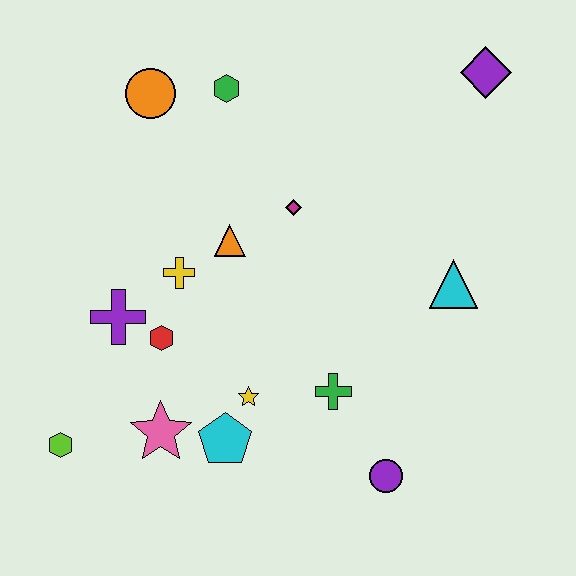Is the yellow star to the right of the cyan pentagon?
Yes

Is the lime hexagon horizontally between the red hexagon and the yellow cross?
No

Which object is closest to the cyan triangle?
The green cross is closest to the cyan triangle.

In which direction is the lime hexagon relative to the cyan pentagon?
The lime hexagon is to the left of the cyan pentagon.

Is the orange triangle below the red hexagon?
No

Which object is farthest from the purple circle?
The orange circle is farthest from the purple circle.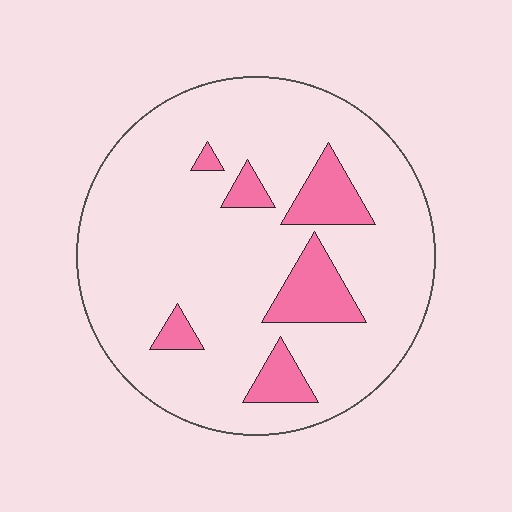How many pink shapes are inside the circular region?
6.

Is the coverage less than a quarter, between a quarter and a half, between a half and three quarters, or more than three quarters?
Less than a quarter.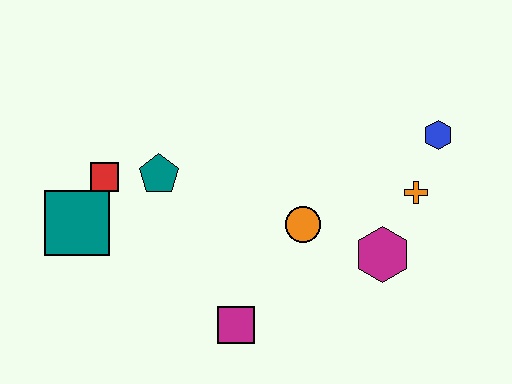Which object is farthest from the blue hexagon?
The teal square is farthest from the blue hexagon.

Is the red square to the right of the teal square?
Yes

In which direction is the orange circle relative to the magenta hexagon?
The orange circle is to the left of the magenta hexagon.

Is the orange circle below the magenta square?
No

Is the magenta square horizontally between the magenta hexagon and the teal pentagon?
Yes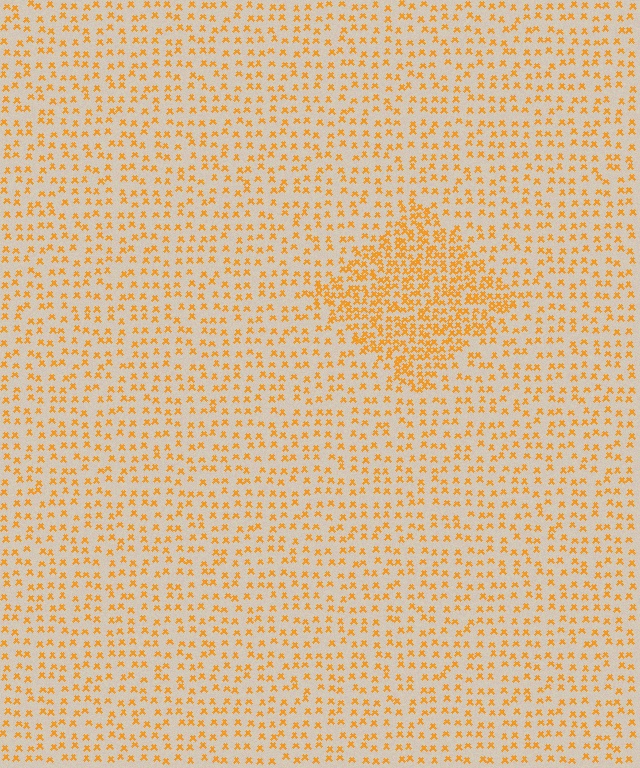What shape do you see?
I see a diamond.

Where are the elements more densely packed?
The elements are more densely packed inside the diamond boundary.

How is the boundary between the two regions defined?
The boundary is defined by a change in element density (approximately 2.2x ratio). All elements are the same color, size, and shape.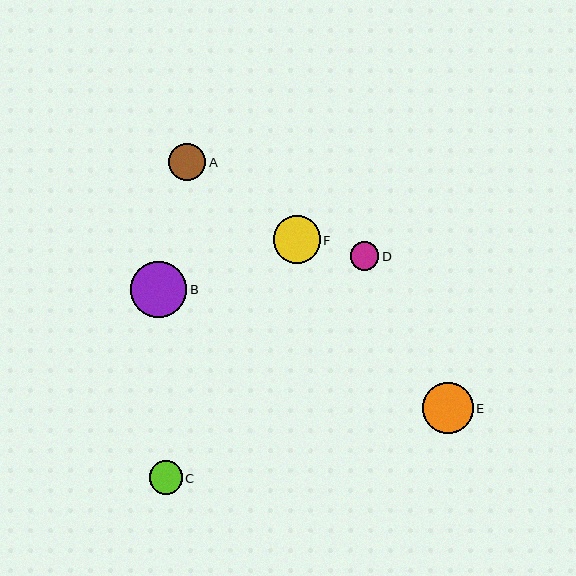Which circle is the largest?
Circle B is the largest with a size of approximately 56 pixels.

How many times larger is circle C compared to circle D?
Circle C is approximately 1.2 times the size of circle D.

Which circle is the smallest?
Circle D is the smallest with a size of approximately 29 pixels.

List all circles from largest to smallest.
From largest to smallest: B, E, F, A, C, D.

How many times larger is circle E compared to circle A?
Circle E is approximately 1.4 times the size of circle A.